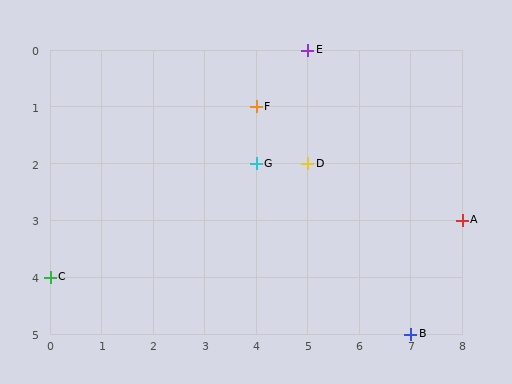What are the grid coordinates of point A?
Point A is at grid coordinates (8, 3).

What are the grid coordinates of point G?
Point G is at grid coordinates (4, 2).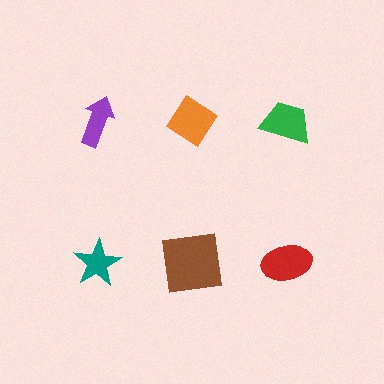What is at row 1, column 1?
A purple arrow.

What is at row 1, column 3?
A green trapezoid.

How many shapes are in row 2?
3 shapes.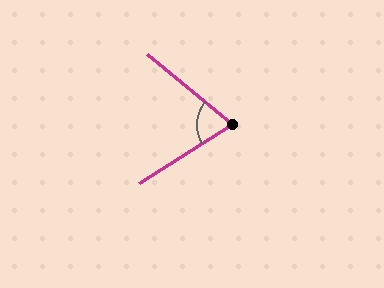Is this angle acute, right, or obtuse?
It is acute.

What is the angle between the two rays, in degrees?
Approximately 72 degrees.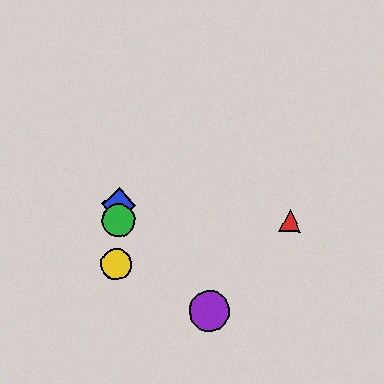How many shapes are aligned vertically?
3 shapes (the blue diamond, the green circle, the yellow circle) are aligned vertically.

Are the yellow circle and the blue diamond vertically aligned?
Yes, both are at x≈116.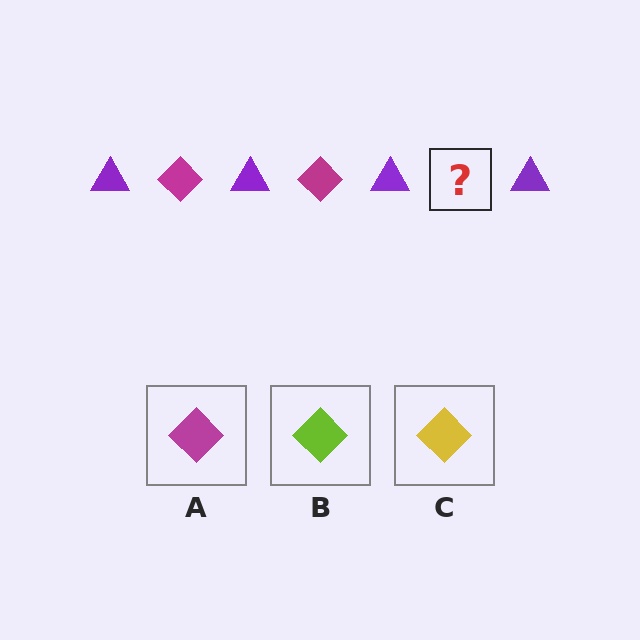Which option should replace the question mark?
Option A.